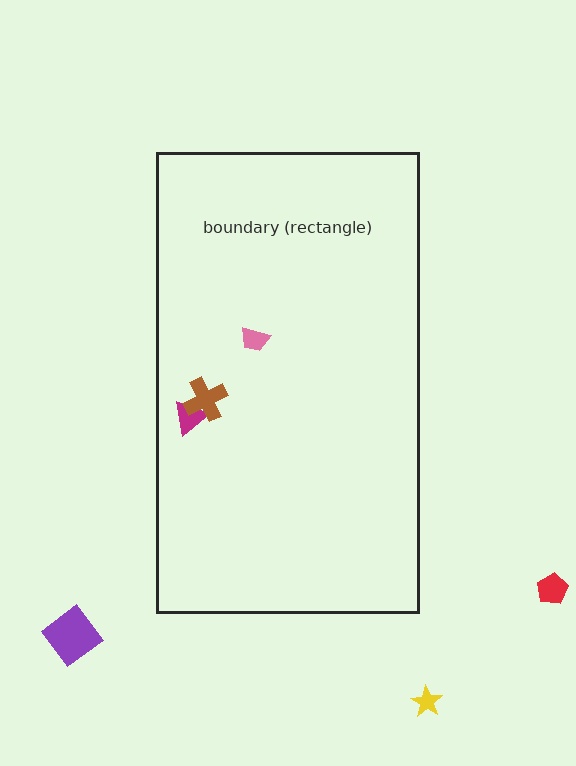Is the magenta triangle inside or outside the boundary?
Inside.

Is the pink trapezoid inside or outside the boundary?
Inside.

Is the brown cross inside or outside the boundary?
Inside.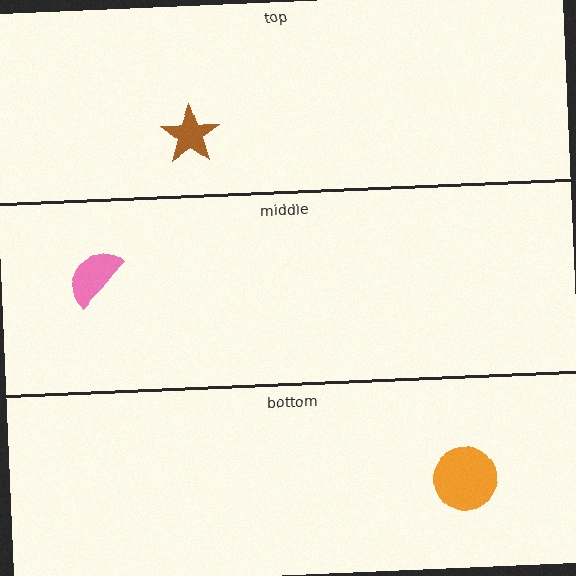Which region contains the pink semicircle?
The middle region.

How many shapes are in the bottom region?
1.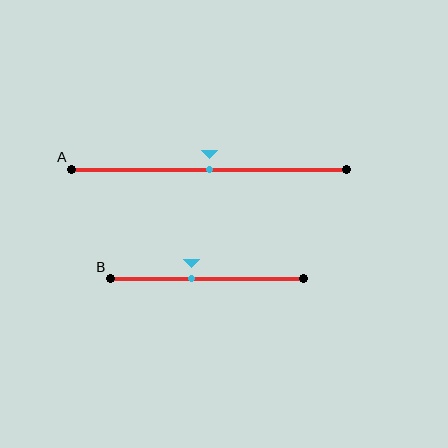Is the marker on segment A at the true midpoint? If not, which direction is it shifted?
Yes, the marker on segment A is at the true midpoint.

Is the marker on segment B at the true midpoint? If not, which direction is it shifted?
No, the marker on segment B is shifted to the left by about 8% of the segment length.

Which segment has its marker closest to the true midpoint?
Segment A has its marker closest to the true midpoint.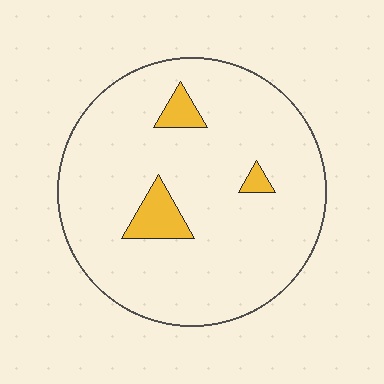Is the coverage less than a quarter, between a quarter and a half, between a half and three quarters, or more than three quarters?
Less than a quarter.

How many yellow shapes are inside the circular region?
3.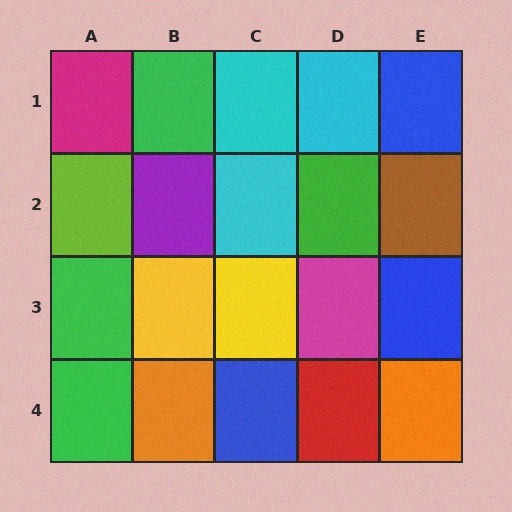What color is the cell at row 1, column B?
Green.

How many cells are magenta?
2 cells are magenta.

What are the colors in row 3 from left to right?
Green, yellow, yellow, magenta, blue.